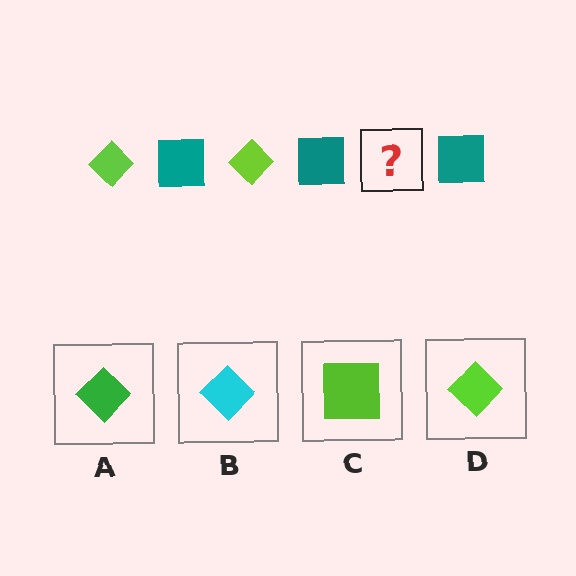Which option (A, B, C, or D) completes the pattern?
D.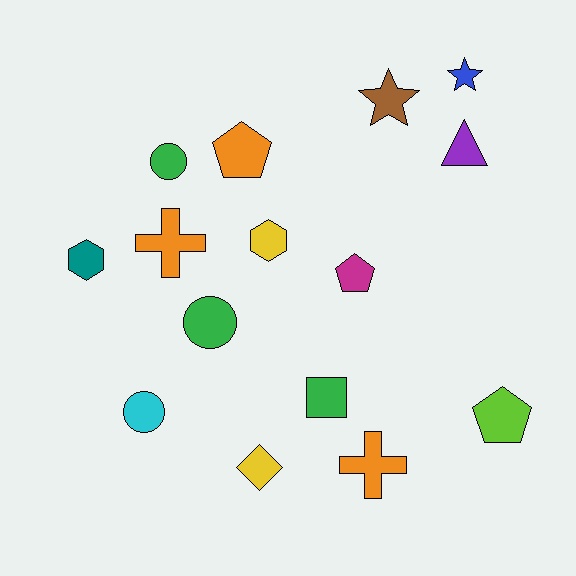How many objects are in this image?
There are 15 objects.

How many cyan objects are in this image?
There is 1 cyan object.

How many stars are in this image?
There are 2 stars.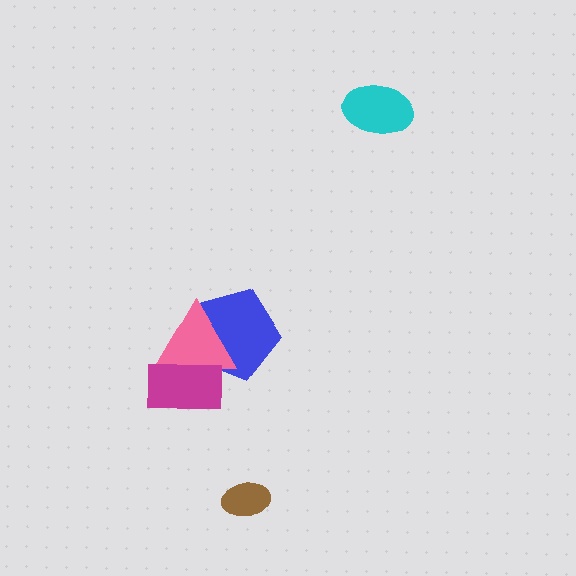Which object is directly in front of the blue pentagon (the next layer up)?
The pink triangle is directly in front of the blue pentagon.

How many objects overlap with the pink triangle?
2 objects overlap with the pink triangle.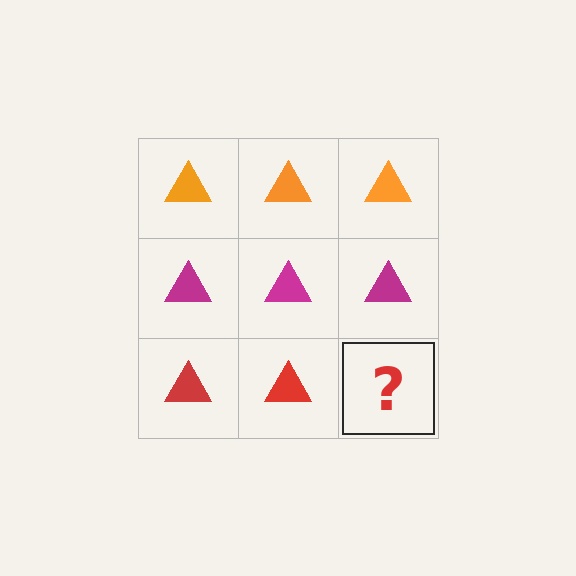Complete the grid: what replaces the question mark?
The question mark should be replaced with a red triangle.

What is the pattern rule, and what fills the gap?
The rule is that each row has a consistent color. The gap should be filled with a red triangle.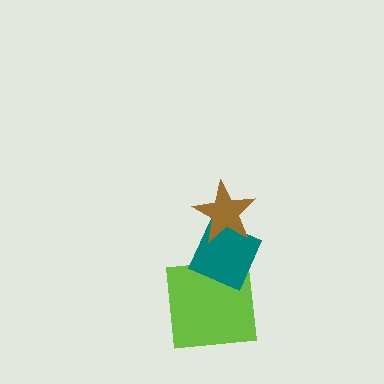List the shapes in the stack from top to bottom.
From top to bottom: the brown star, the teal diamond, the lime square.